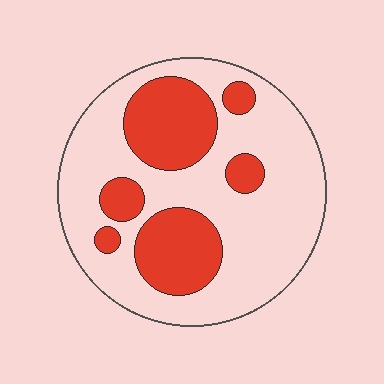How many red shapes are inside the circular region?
6.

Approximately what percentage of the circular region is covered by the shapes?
Approximately 30%.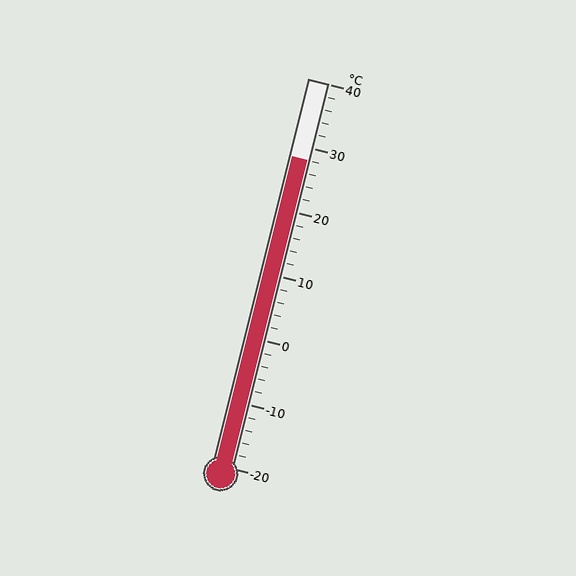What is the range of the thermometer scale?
The thermometer scale ranges from -20°C to 40°C.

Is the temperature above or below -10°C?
The temperature is above -10°C.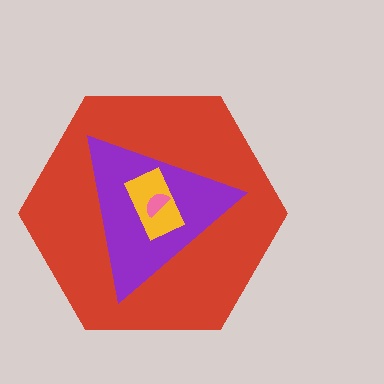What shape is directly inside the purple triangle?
The yellow rectangle.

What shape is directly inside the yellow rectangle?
The pink semicircle.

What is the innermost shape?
The pink semicircle.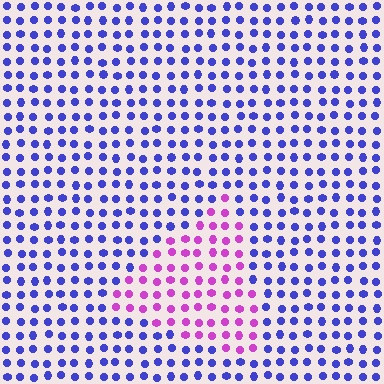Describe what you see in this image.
The image is filled with small blue elements in a uniform arrangement. A triangle-shaped region is visible where the elements are tinted to a slightly different hue, forming a subtle color boundary.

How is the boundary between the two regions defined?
The boundary is defined purely by a slight shift in hue (about 62 degrees). Spacing, size, and orientation are identical on both sides.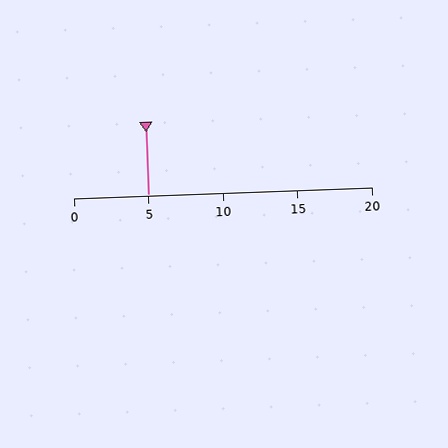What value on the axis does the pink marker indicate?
The marker indicates approximately 5.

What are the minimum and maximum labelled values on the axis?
The axis runs from 0 to 20.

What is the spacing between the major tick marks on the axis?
The major ticks are spaced 5 apart.